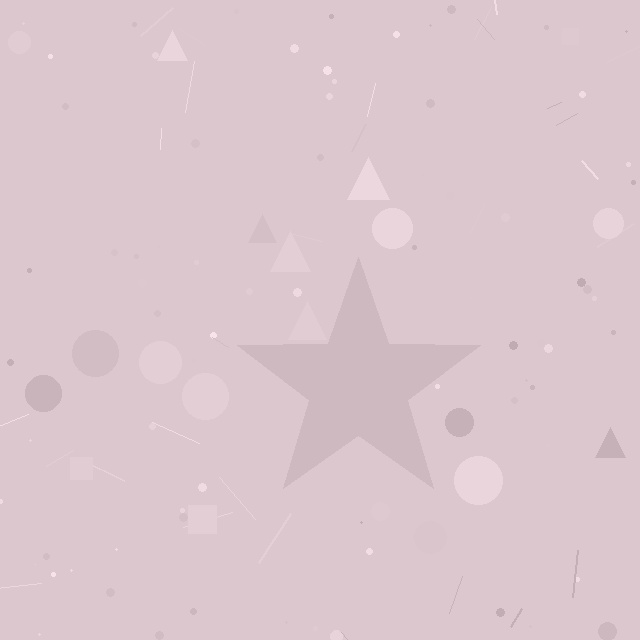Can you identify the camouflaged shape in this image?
The camouflaged shape is a star.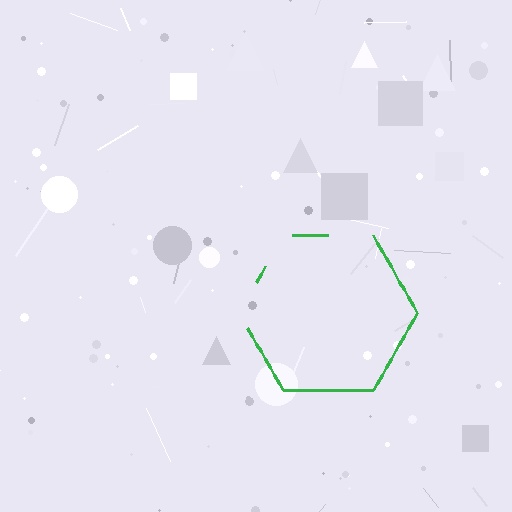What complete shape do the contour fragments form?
The contour fragments form a hexagon.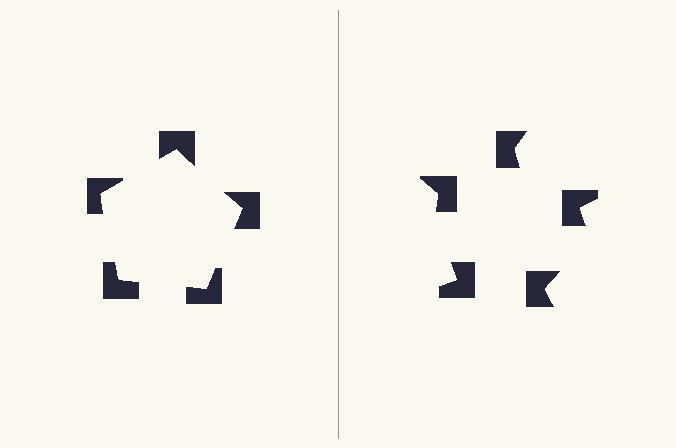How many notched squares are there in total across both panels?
10 — 5 on each side.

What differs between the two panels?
The notched squares are positioned identically on both sides; only the wedge orientations differ. On the left they align to a pentagon; on the right they are misaligned.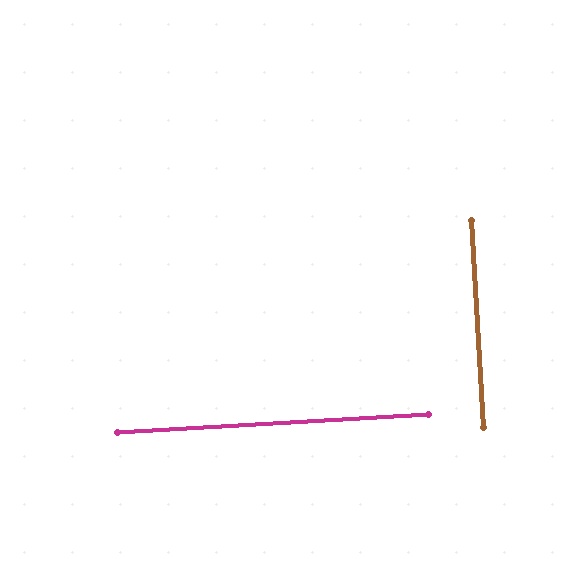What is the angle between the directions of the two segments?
Approximately 90 degrees.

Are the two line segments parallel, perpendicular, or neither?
Perpendicular — they meet at approximately 90°.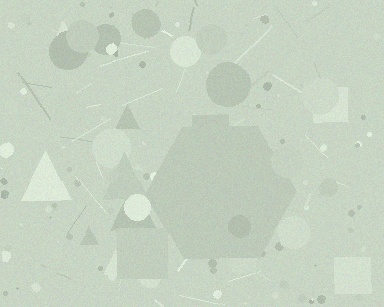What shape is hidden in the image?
A hexagon is hidden in the image.